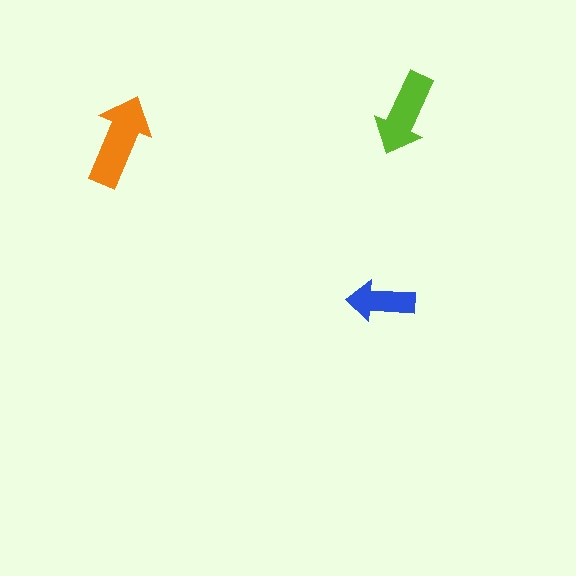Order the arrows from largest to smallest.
the orange one, the lime one, the blue one.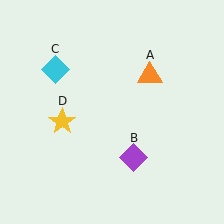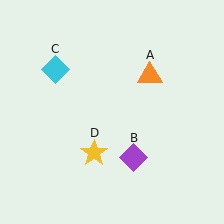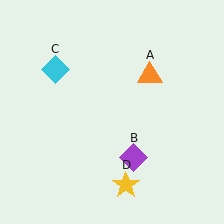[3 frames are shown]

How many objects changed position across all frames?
1 object changed position: yellow star (object D).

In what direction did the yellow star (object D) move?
The yellow star (object D) moved down and to the right.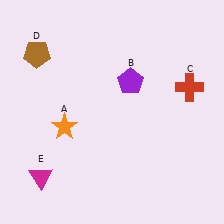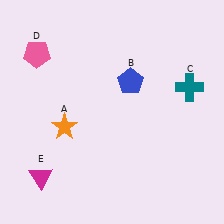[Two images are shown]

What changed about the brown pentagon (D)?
In Image 1, D is brown. In Image 2, it changed to pink.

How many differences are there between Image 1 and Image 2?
There are 3 differences between the two images.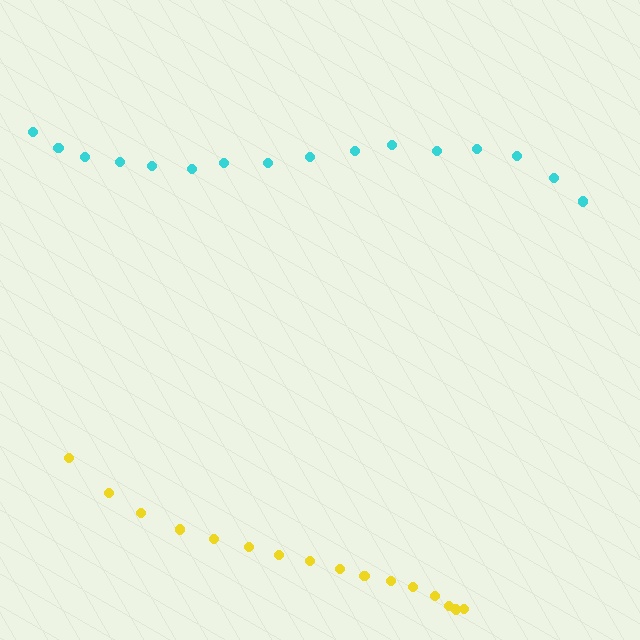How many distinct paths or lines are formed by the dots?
There are 2 distinct paths.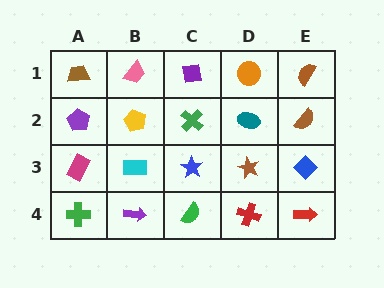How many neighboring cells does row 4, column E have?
2.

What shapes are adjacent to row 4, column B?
A cyan rectangle (row 3, column B), a green cross (row 4, column A), a green semicircle (row 4, column C).